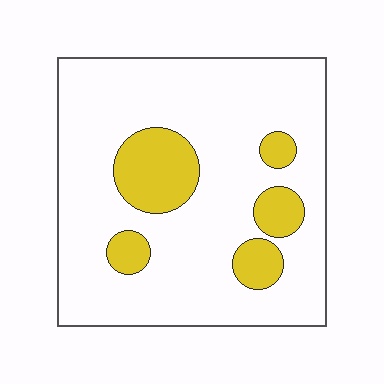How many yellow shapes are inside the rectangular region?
5.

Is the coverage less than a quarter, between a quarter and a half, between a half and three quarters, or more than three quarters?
Less than a quarter.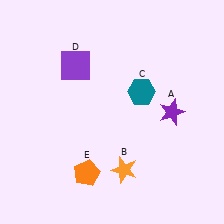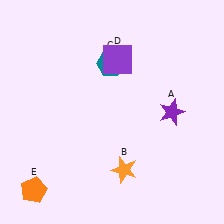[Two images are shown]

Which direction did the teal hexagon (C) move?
The teal hexagon (C) moved left.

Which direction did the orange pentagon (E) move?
The orange pentagon (E) moved left.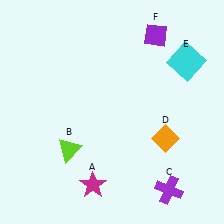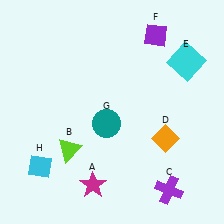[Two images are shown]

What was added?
A teal circle (G), a cyan diamond (H) were added in Image 2.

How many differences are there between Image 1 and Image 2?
There are 2 differences between the two images.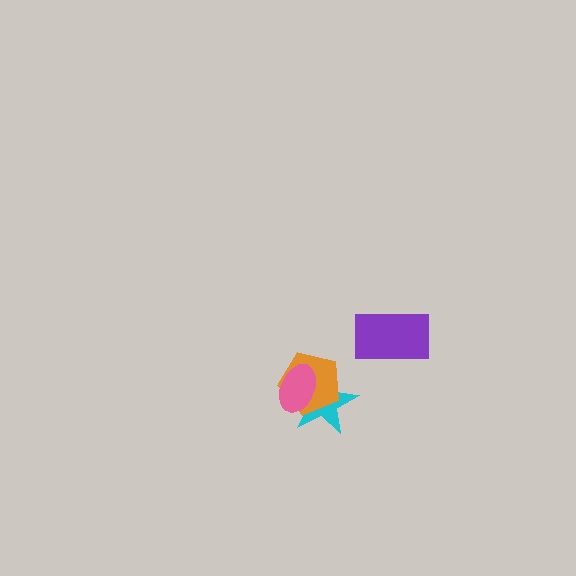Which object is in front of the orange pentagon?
The pink ellipse is in front of the orange pentagon.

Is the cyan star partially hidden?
Yes, it is partially covered by another shape.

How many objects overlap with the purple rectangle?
0 objects overlap with the purple rectangle.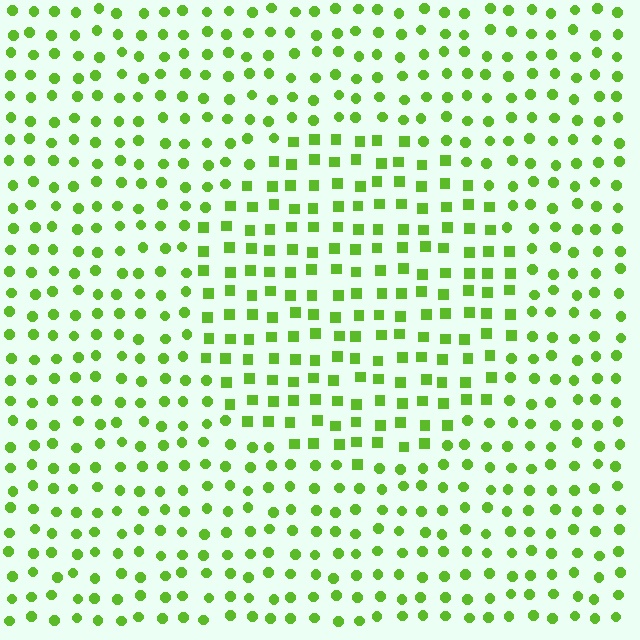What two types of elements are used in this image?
The image uses squares inside the circle region and circles outside it.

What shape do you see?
I see a circle.